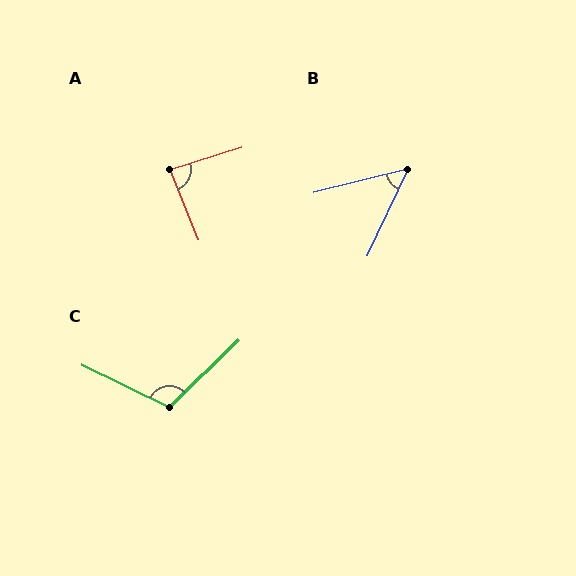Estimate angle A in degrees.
Approximately 85 degrees.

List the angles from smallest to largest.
B (51°), A (85°), C (110°).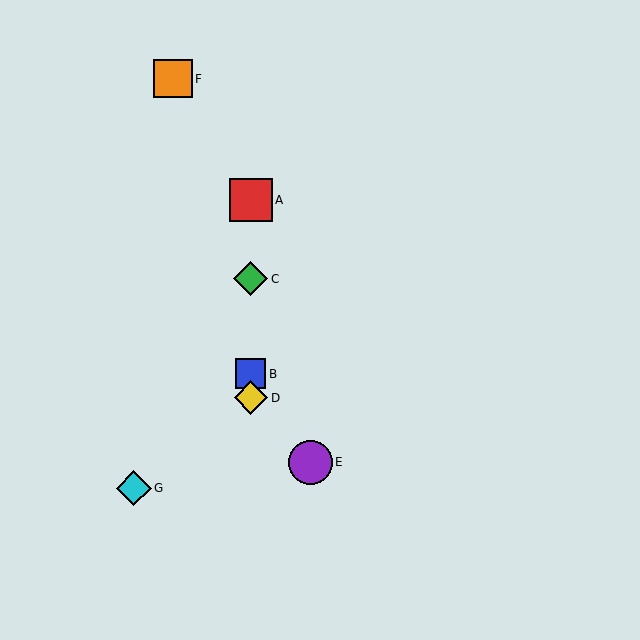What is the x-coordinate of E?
Object E is at x≈310.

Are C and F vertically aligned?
No, C is at x≈251 and F is at x≈173.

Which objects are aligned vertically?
Objects A, B, C, D are aligned vertically.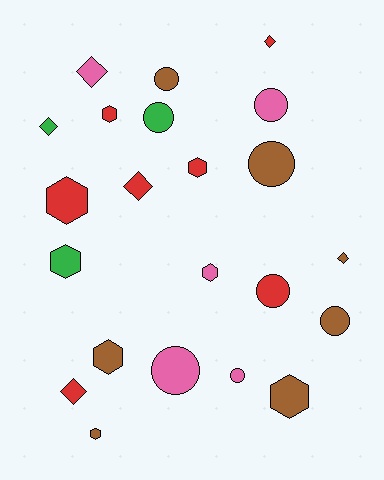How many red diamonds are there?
There are 3 red diamonds.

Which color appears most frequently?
Red, with 7 objects.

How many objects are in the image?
There are 22 objects.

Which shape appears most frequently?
Hexagon, with 8 objects.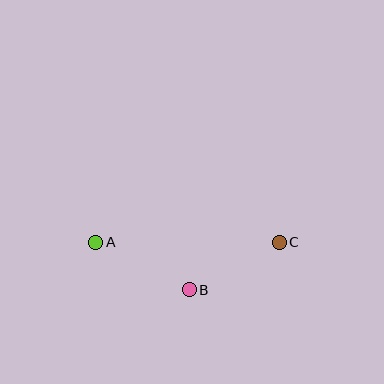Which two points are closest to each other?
Points B and C are closest to each other.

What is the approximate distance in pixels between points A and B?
The distance between A and B is approximately 105 pixels.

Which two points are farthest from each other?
Points A and C are farthest from each other.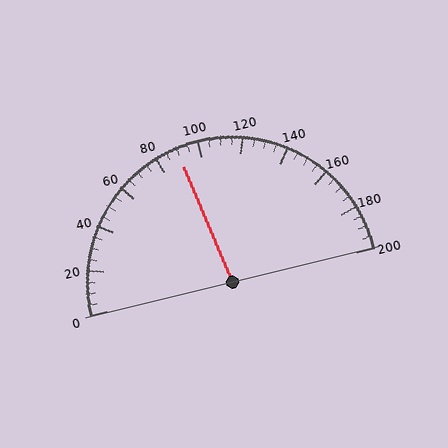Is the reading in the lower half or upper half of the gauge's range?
The reading is in the lower half of the range (0 to 200).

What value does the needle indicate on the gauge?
The needle indicates approximately 90.